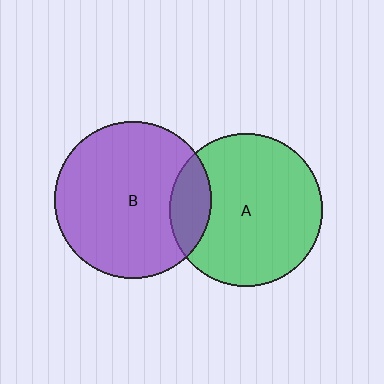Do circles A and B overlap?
Yes.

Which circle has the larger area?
Circle B (purple).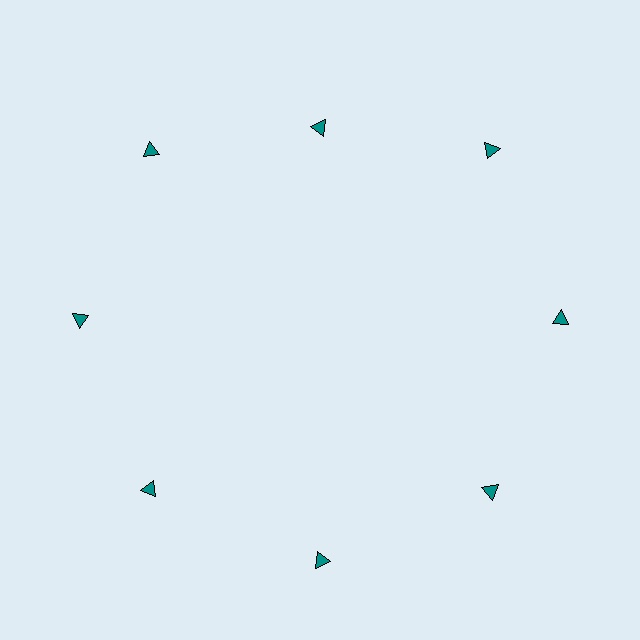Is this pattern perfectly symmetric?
No. The 8 teal triangles are arranged in a ring, but one element near the 12 o'clock position is pulled inward toward the center, breaking the 8-fold rotational symmetry.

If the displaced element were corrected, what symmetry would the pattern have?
It would have 8-fold rotational symmetry — the pattern would map onto itself every 45 degrees.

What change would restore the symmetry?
The symmetry would be restored by moving it outward, back onto the ring so that all 8 triangles sit at equal angles and equal distance from the center.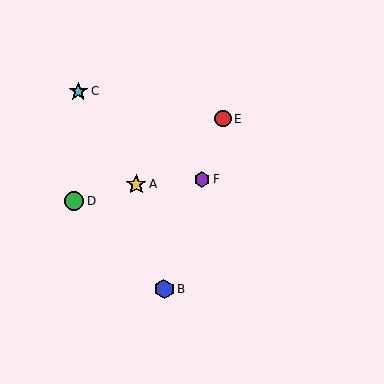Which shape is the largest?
The yellow star (labeled A) is the largest.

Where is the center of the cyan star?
The center of the cyan star is at (79, 91).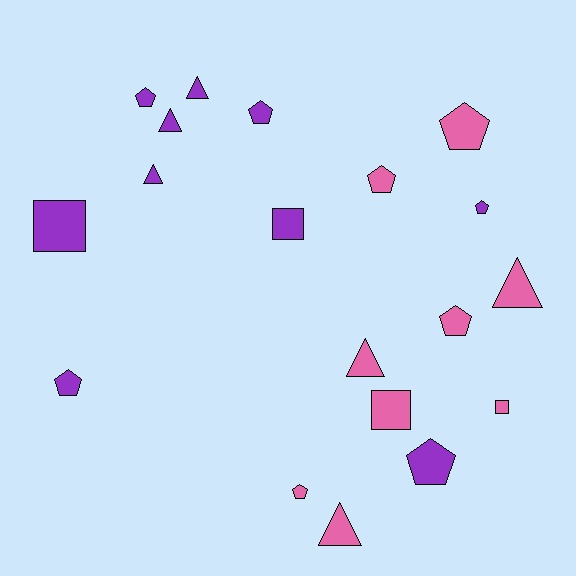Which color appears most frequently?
Purple, with 10 objects.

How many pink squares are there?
There are 2 pink squares.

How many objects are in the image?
There are 19 objects.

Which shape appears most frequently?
Pentagon, with 9 objects.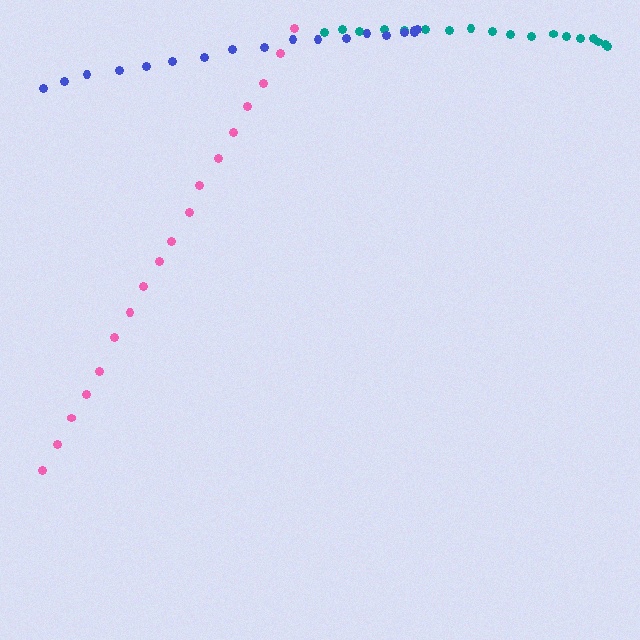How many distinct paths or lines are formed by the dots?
There are 3 distinct paths.